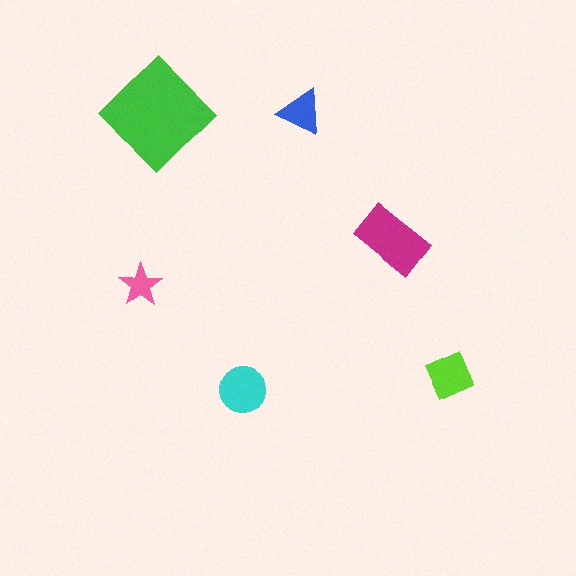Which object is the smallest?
The pink star.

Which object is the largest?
The green diamond.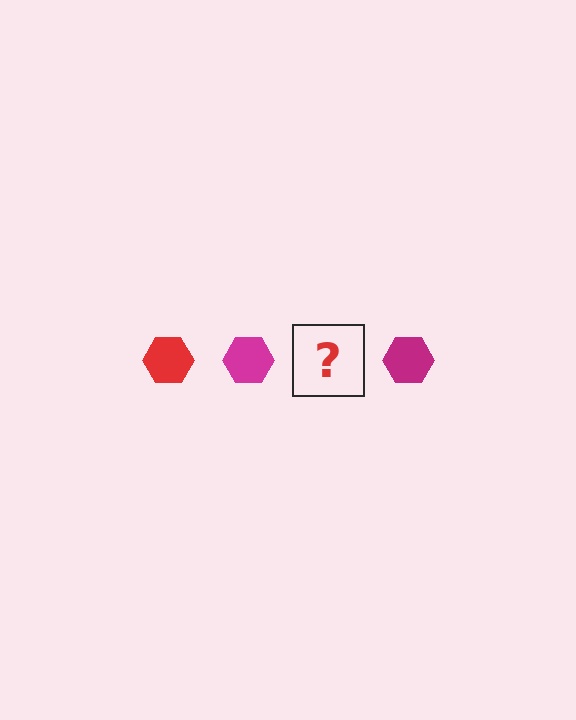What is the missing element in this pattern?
The missing element is a red hexagon.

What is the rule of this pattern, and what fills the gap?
The rule is that the pattern cycles through red, magenta hexagons. The gap should be filled with a red hexagon.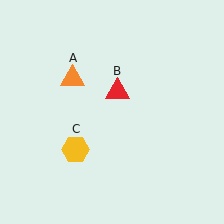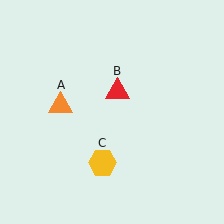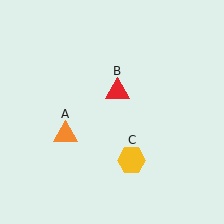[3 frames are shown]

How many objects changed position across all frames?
2 objects changed position: orange triangle (object A), yellow hexagon (object C).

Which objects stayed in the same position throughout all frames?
Red triangle (object B) remained stationary.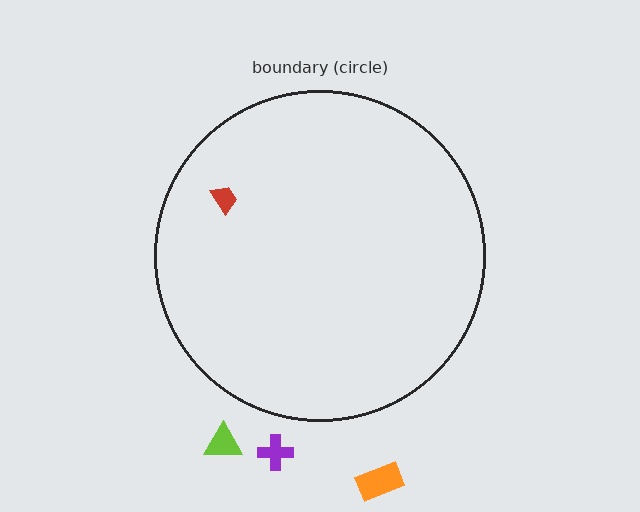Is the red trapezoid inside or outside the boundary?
Inside.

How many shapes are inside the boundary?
1 inside, 3 outside.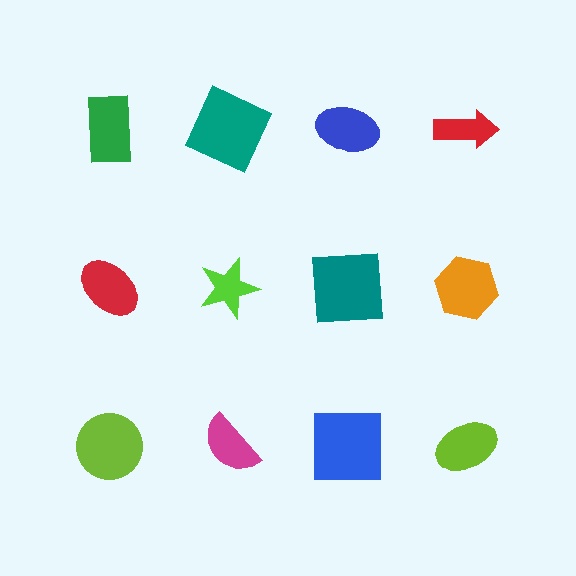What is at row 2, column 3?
A teal square.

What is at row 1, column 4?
A red arrow.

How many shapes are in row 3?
4 shapes.